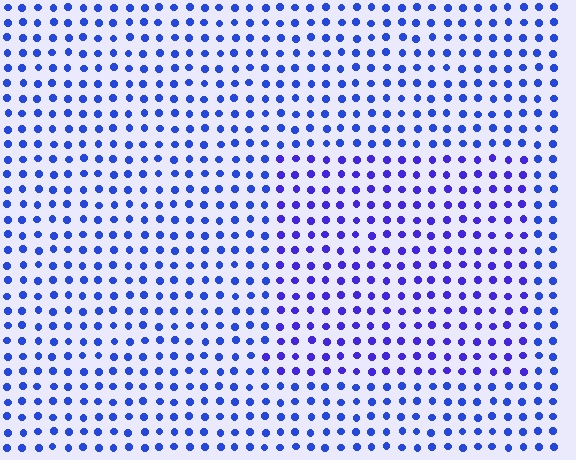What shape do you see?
I see a rectangle.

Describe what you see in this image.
The image is filled with small blue elements in a uniform arrangement. A rectangle-shaped region is visible where the elements are tinted to a slightly different hue, forming a subtle color boundary.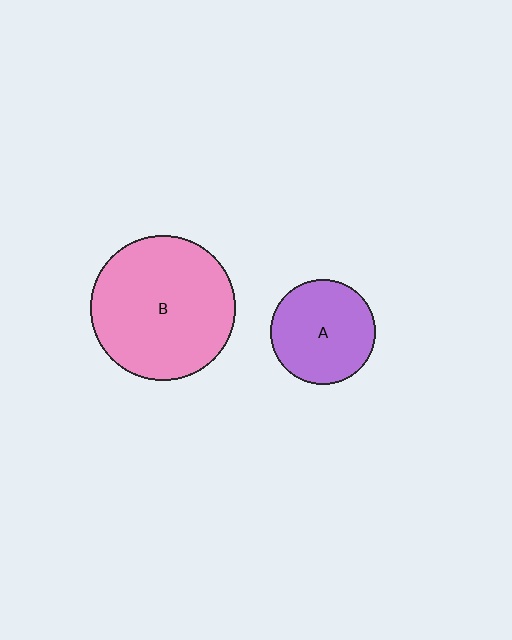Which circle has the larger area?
Circle B (pink).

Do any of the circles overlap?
No, none of the circles overlap.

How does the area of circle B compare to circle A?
Approximately 1.9 times.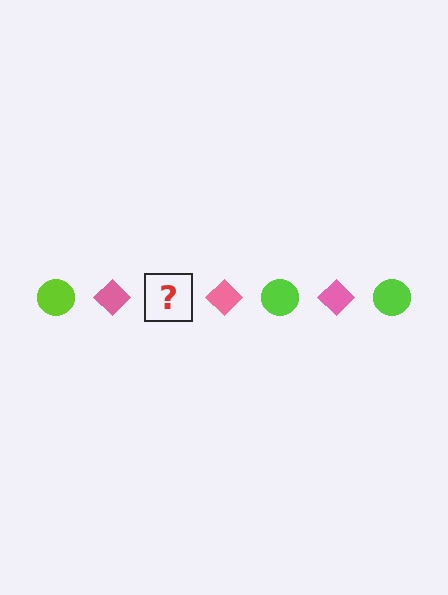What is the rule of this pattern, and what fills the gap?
The rule is that the pattern alternates between lime circle and pink diamond. The gap should be filled with a lime circle.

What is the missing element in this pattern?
The missing element is a lime circle.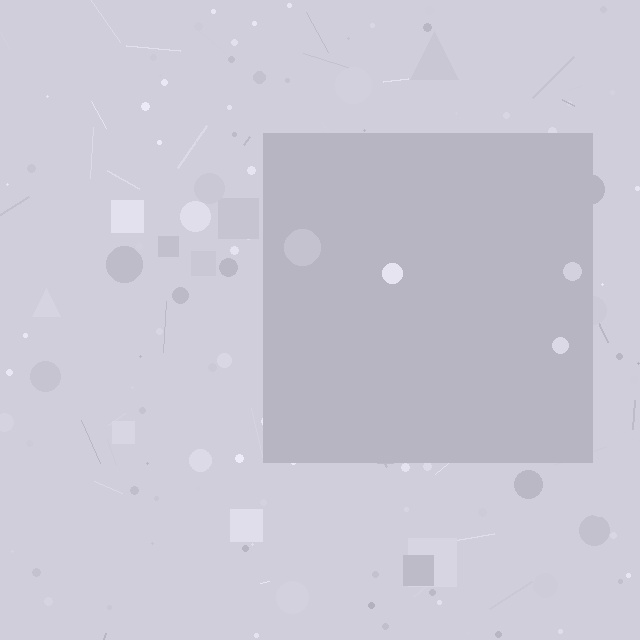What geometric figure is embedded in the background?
A square is embedded in the background.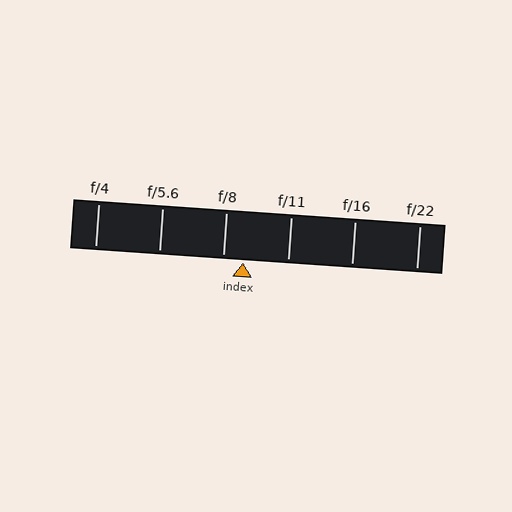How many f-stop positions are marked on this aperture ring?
There are 6 f-stop positions marked.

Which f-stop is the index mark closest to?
The index mark is closest to f/8.